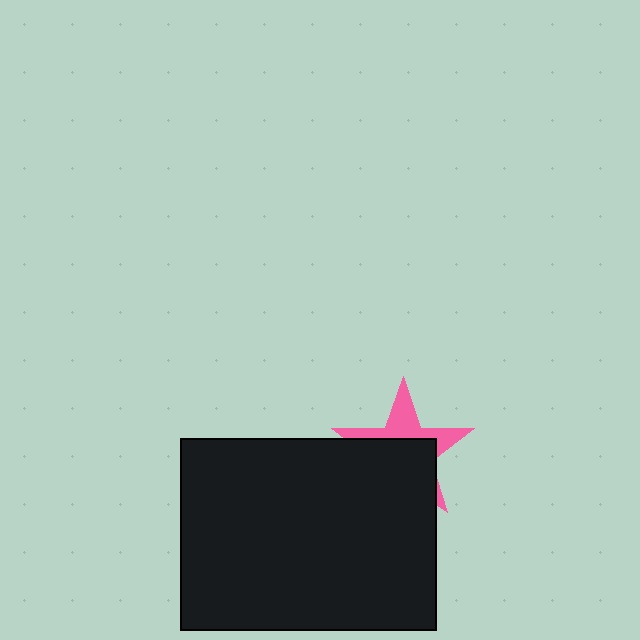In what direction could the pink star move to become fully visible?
The pink star could move up. That would shift it out from behind the black rectangle entirely.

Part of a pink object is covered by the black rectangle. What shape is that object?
It is a star.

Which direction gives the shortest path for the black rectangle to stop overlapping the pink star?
Moving down gives the shortest separation.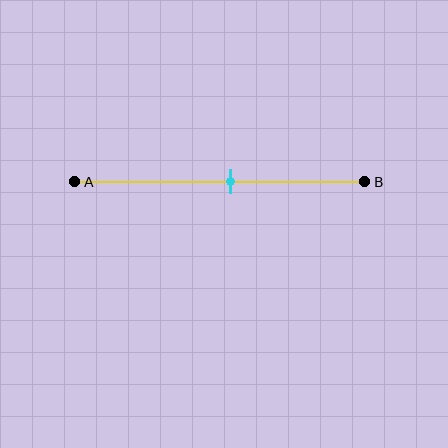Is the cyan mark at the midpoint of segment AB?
No, the mark is at about 55% from A, not at the 50% midpoint.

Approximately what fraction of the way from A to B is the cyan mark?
The cyan mark is approximately 55% of the way from A to B.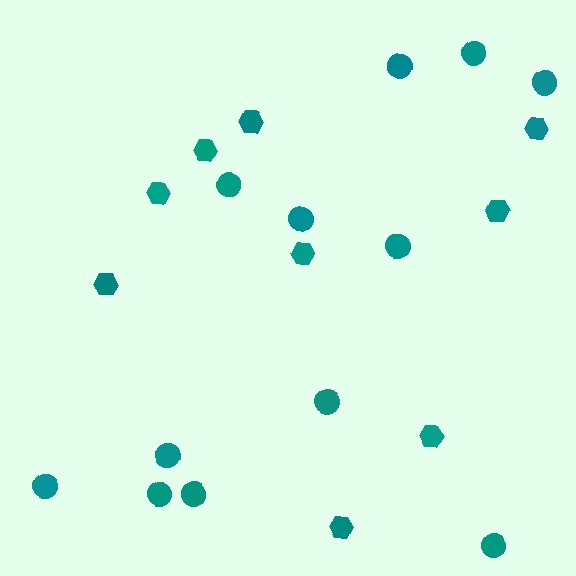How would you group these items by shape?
There are 2 groups: one group of circles (12) and one group of hexagons (9).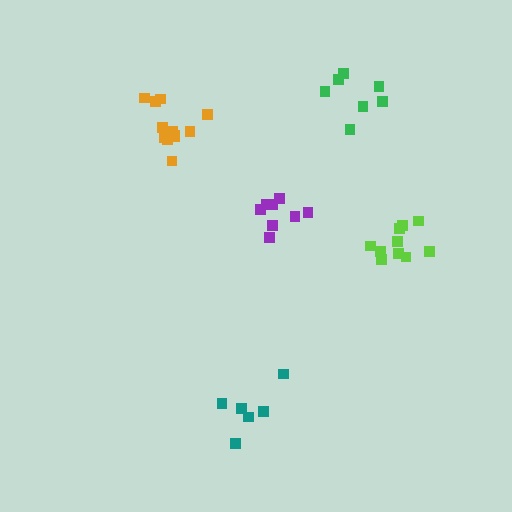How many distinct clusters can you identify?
There are 5 distinct clusters.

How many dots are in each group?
Group 1: 8 dots, Group 2: 10 dots, Group 3: 12 dots, Group 4: 7 dots, Group 5: 6 dots (43 total).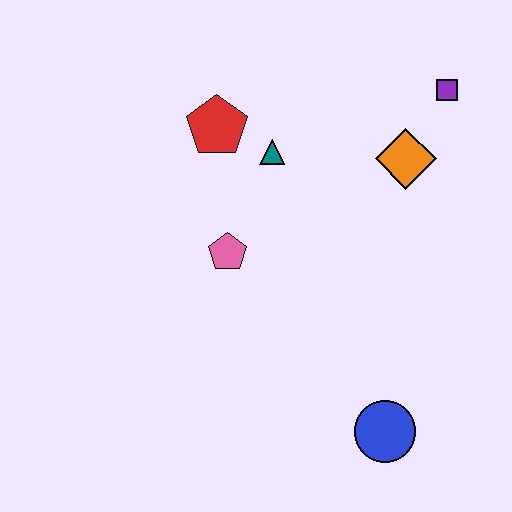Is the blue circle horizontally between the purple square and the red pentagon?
Yes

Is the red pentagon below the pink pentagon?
No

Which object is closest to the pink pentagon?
The teal triangle is closest to the pink pentagon.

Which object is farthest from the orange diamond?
The blue circle is farthest from the orange diamond.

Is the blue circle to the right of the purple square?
No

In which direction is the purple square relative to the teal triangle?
The purple square is to the right of the teal triangle.